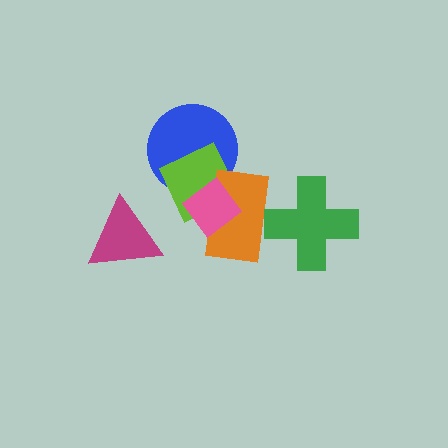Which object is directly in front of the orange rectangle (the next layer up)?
The pink diamond is directly in front of the orange rectangle.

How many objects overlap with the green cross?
1 object overlaps with the green cross.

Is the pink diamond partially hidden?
No, no other shape covers it.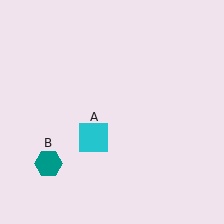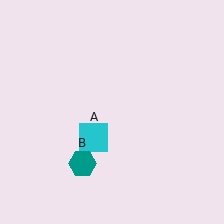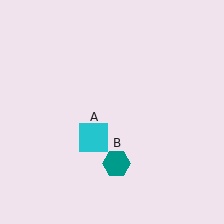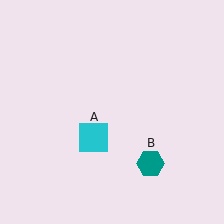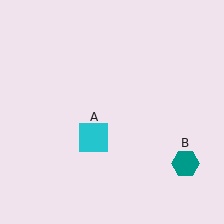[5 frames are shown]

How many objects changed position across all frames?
1 object changed position: teal hexagon (object B).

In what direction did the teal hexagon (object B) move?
The teal hexagon (object B) moved right.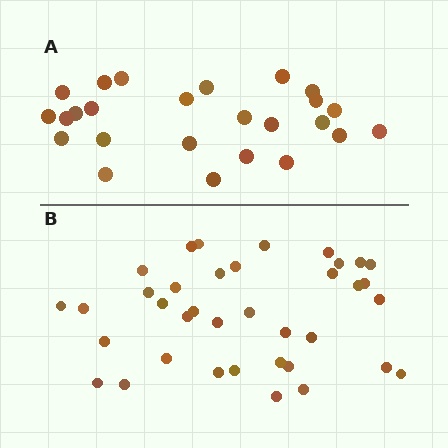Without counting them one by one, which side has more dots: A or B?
Region B (the bottom region) has more dots.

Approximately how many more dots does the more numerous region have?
Region B has roughly 12 or so more dots than region A.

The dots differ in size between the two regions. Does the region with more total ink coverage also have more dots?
No. Region A has more total ink coverage because its dots are larger, but region B actually contains more individual dots. Total area can be misleading — the number of items is what matters here.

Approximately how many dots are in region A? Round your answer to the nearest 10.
About 20 dots. (The exact count is 25, which rounds to 20.)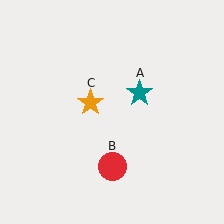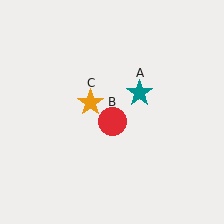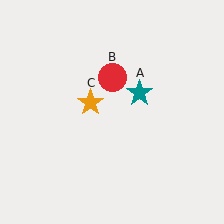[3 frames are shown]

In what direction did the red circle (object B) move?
The red circle (object B) moved up.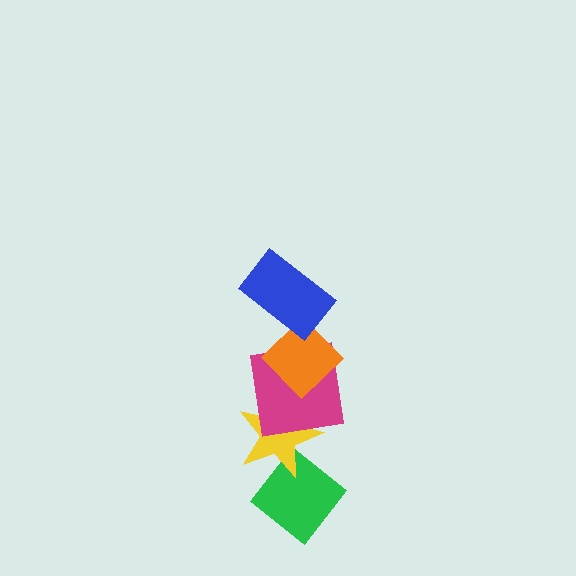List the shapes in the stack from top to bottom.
From top to bottom: the blue rectangle, the orange diamond, the magenta square, the yellow star, the green diamond.